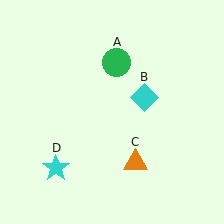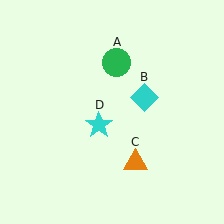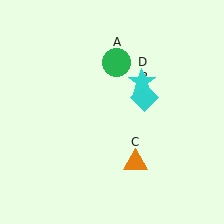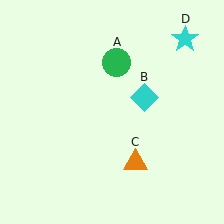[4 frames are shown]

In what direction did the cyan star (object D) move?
The cyan star (object D) moved up and to the right.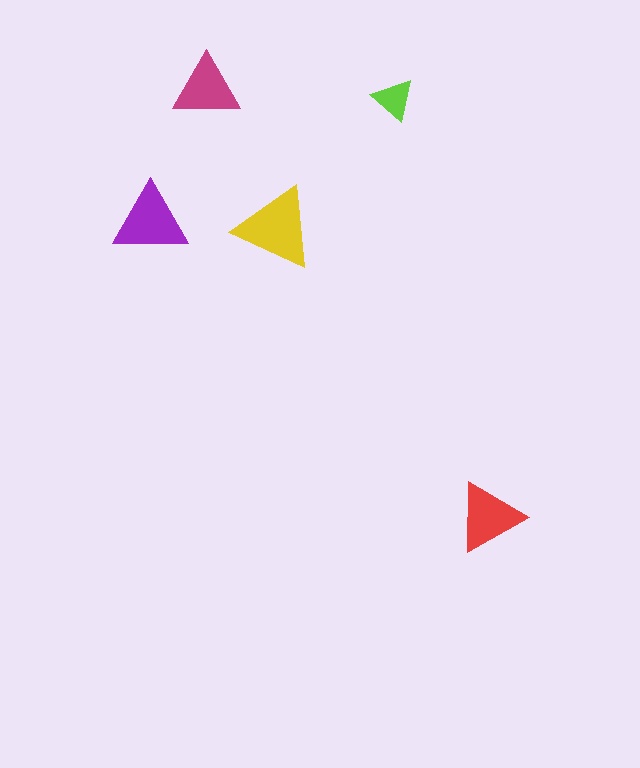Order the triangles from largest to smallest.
the yellow one, the purple one, the red one, the magenta one, the lime one.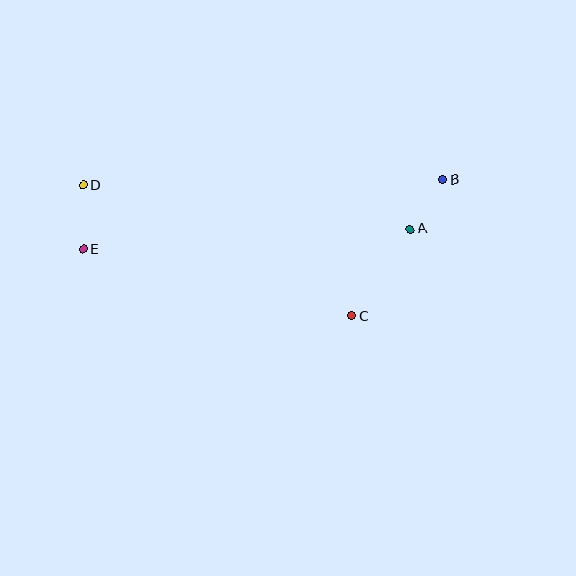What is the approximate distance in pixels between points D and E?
The distance between D and E is approximately 64 pixels.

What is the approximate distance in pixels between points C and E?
The distance between C and E is approximately 277 pixels.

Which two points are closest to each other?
Points A and B are closest to each other.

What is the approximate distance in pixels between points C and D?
The distance between C and D is approximately 298 pixels.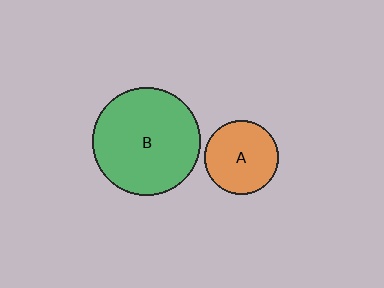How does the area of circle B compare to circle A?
Approximately 2.1 times.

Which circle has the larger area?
Circle B (green).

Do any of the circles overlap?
No, none of the circles overlap.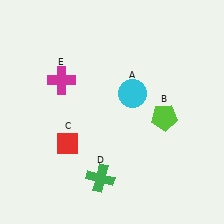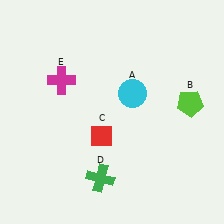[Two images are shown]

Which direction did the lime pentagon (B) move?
The lime pentagon (B) moved right.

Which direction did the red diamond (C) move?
The red diamond (C) moved right.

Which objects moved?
The objects that moved are: the lime pentagon (B), the red diamond (C).